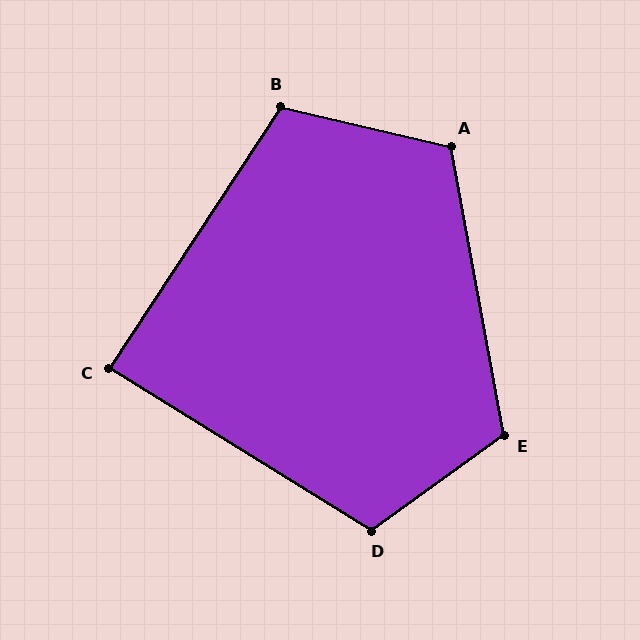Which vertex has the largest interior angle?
E, at approximately 115 degrees.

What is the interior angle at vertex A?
Approximately 114 degrees (obtuse).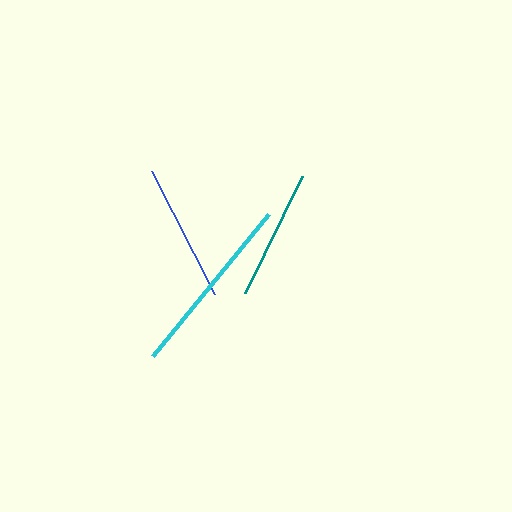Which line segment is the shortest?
The teal line is the shortest at approximately 130 pixels.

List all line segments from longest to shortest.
From longest to shortest: cyan, blue, teal.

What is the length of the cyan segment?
The cyan segment is approximately 184 pixels long.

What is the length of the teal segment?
The teal segment is approximately 130 pixels long.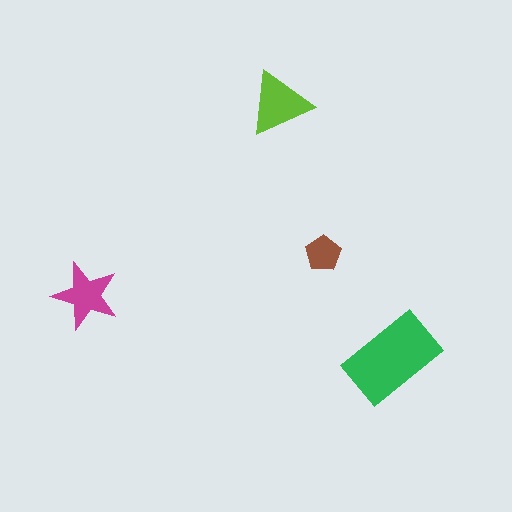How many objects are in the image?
There are 4 objects in the image.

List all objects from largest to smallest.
The green rectangle, the lime triangle, the magenta star, the brown pentagon.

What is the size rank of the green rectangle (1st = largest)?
1st.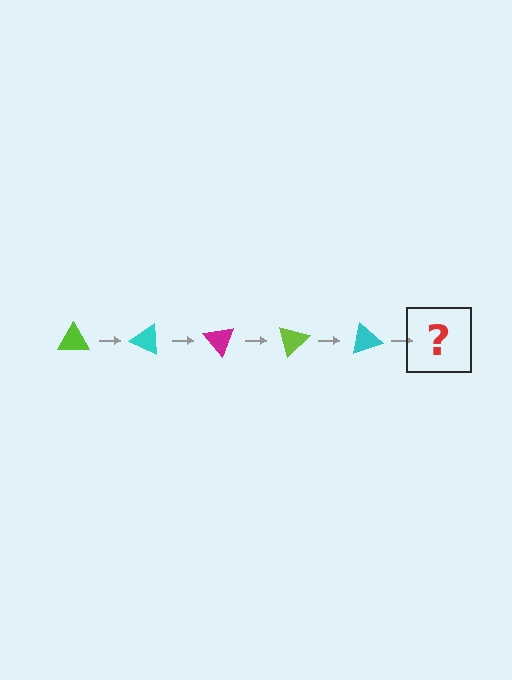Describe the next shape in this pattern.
It should be a magenta triangle, rotated 125 degrees from the start.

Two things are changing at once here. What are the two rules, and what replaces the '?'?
The two rules are that it rotates 25 degrees each step and the color cycles through lime, cyan, and magenta. The '?' should be a magenta triangle, rotated 125 degrees from the start.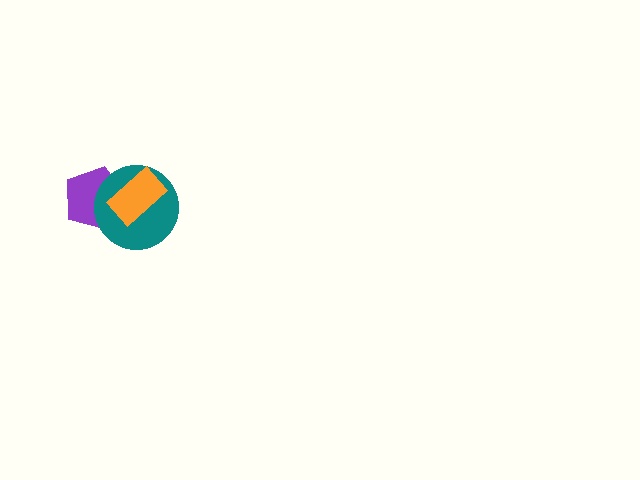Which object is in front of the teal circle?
The orange rectangle is in front of the teal circle.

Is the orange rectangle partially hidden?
No, no other shape covers it.